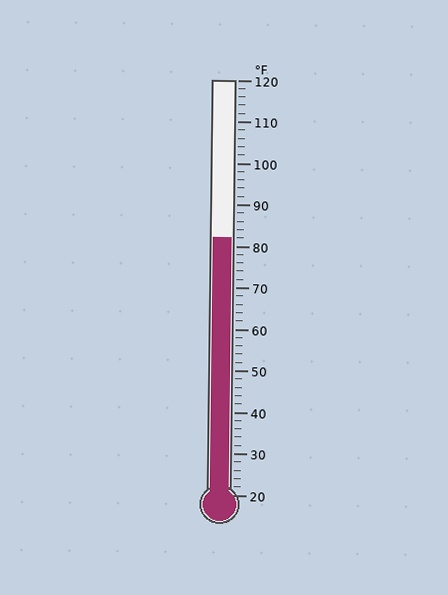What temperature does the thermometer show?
The thermometer shows approximately 82°F.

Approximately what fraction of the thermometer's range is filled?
The thermometer is filled to approximately 60% of its range.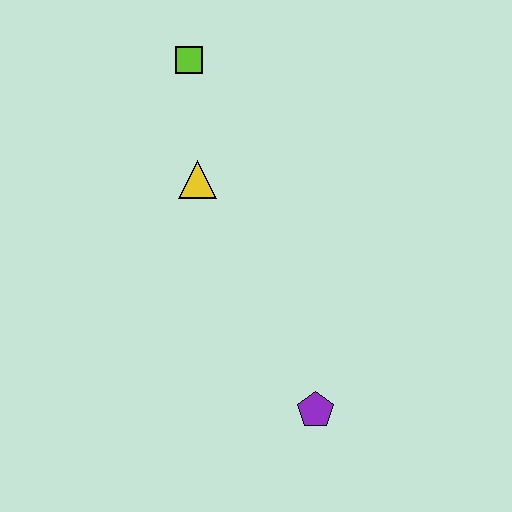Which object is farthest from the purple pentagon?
The lime square is farthest from the purple pentagon.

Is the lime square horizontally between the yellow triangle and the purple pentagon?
No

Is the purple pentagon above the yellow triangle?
No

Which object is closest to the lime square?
The yellow triangle is closest to the lime square.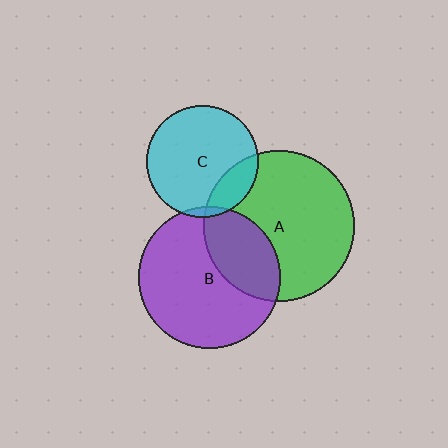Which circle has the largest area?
Circle A (green).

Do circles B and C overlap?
Yes.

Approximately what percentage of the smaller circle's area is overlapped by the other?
Approximately 5%.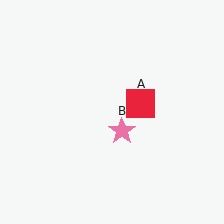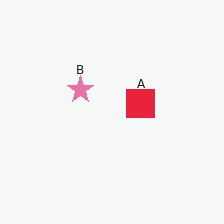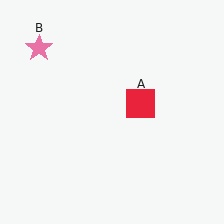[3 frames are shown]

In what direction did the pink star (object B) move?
The pink star (object B) moved up and to the left.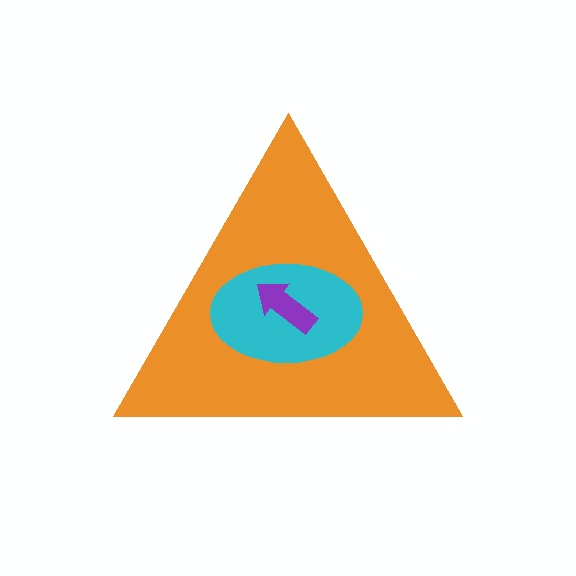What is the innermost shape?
The purple arrow.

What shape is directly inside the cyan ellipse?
The purple arrow.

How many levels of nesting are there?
3.